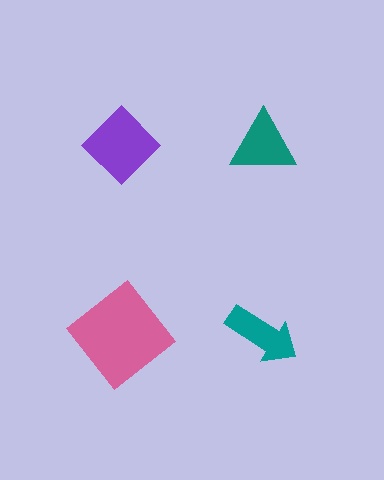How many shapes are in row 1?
2 shapes.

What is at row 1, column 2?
A teal triangle.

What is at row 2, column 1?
A pink diamond.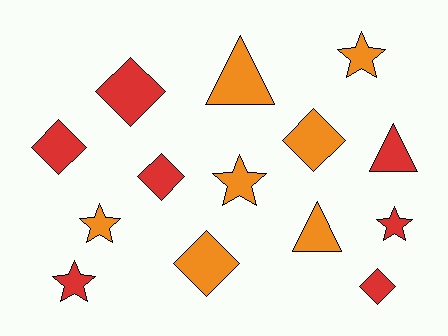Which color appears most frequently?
Red, with 7 objects.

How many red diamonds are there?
There are 4 red diamonds.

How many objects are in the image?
There are 14 objects.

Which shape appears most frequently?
Diamond, with 6 objects.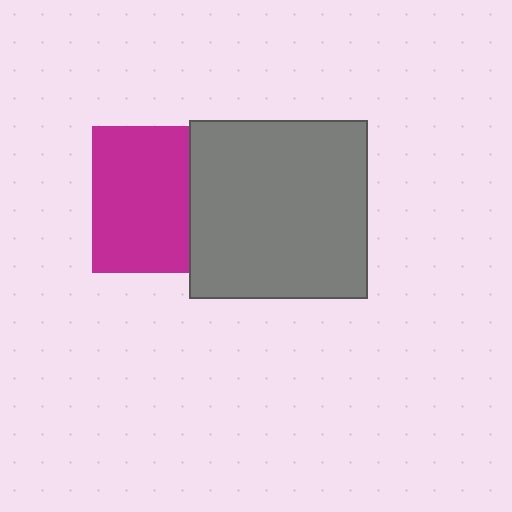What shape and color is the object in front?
The object in front is a gray square.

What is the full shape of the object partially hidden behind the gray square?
The partially hidden object is a magenta square.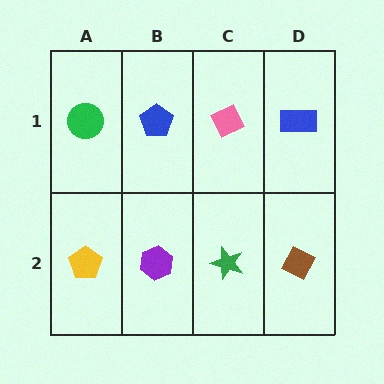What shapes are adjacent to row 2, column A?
A green circle (row 1, column A), a purple hexagon (row 2, column B).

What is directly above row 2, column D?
A blue rectangle.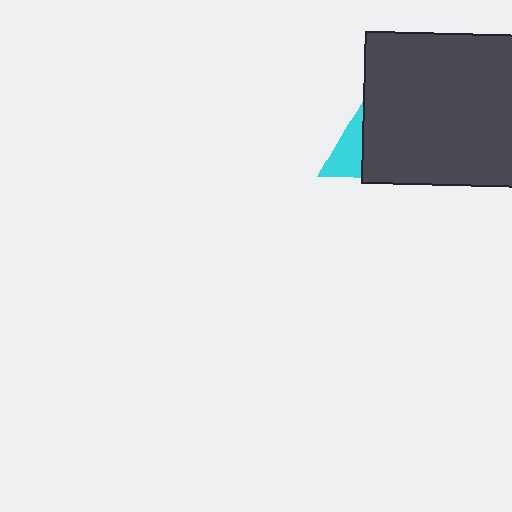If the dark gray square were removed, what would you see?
You would see the complete cyan triangle.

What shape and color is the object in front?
The object in front is a dark gray square.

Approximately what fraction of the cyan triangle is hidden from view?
Roughly 70% of the cyan triangle is hidden behind the dark gray square.